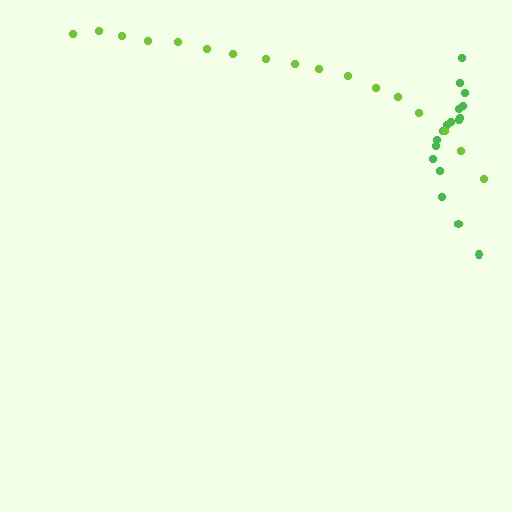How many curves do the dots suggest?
There are 2 distinct paths.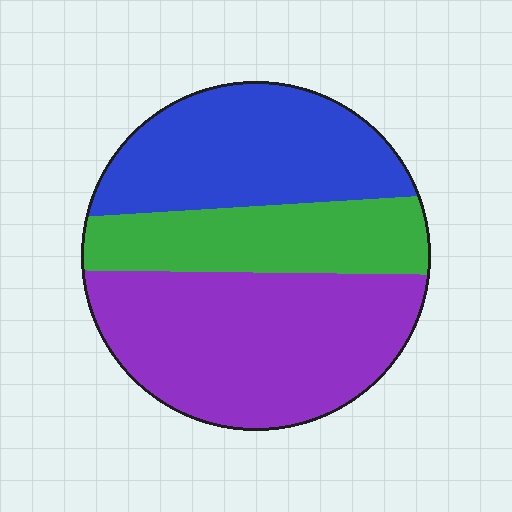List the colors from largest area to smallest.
From largest to smallest: purple, blue, green.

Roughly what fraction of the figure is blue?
Blue takes up about one third (1/3) of the figure.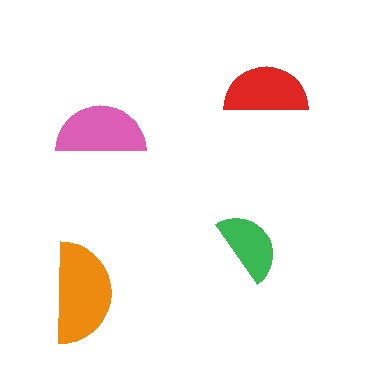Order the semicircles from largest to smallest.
the orange one, the pink one, the red one, the green one.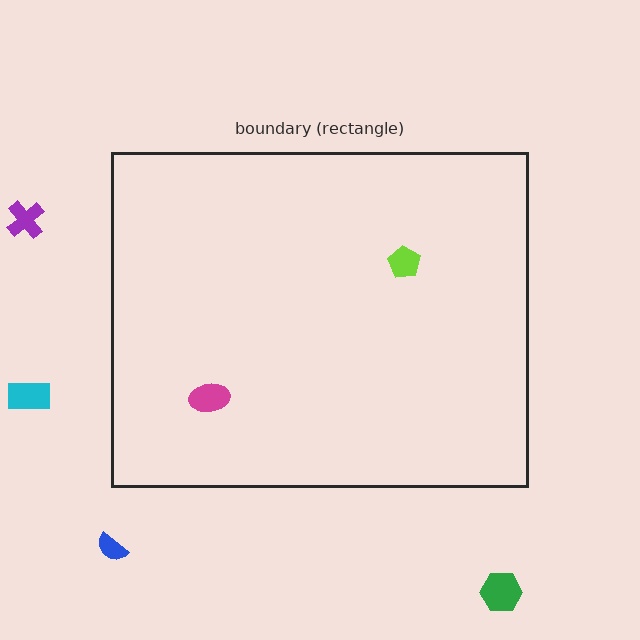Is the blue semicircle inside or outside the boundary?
Outside.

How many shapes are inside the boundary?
2 inside, 4 outside.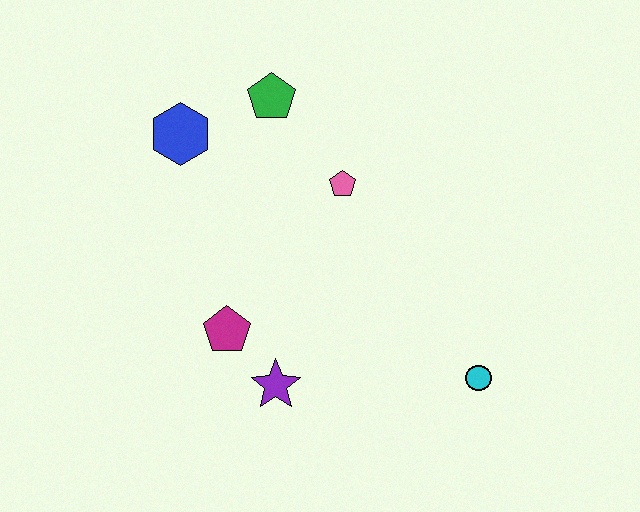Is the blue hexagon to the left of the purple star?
Yes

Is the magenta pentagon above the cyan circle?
Yes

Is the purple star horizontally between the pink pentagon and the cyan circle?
No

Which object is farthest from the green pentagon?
The cyan circle is farthest from the green pentagon.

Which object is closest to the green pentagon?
The blue hexagon is closest to the green pentagon.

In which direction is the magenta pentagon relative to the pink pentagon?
The magenta pentagon is below the pink pentagon.